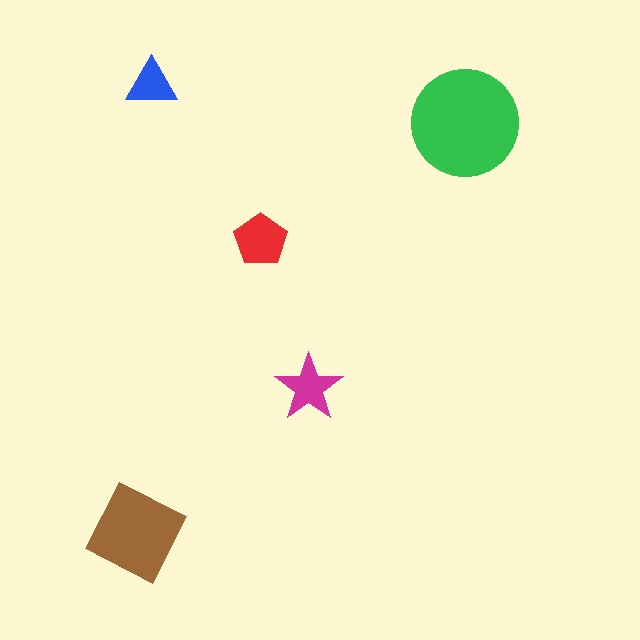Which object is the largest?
The green circle.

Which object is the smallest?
The blue triangle.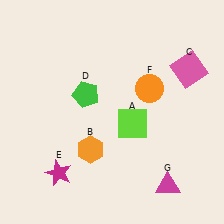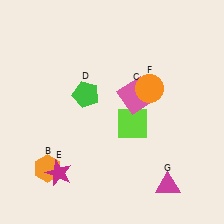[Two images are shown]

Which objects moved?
The objects that moved are: the orange hexagon (B), the pink square (C).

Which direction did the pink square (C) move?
The pink square (C) moved left.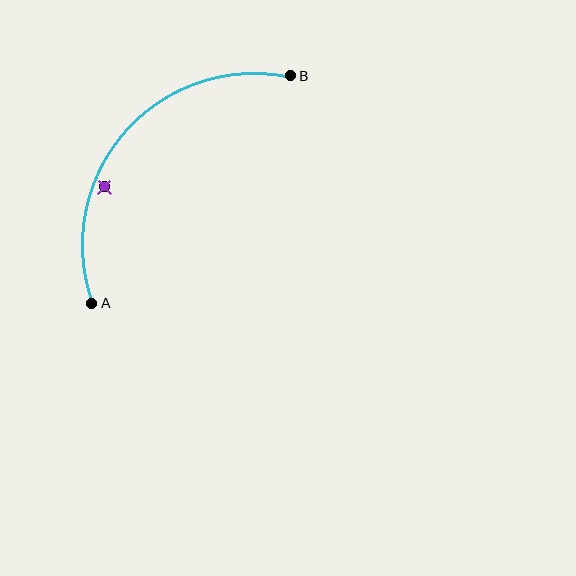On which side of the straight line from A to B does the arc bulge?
The arc bulges above and to the left of the straight line connecting A and B.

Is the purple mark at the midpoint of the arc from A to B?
No — the purple mark does not lie on the arc at all. It sits slightly inside the curve.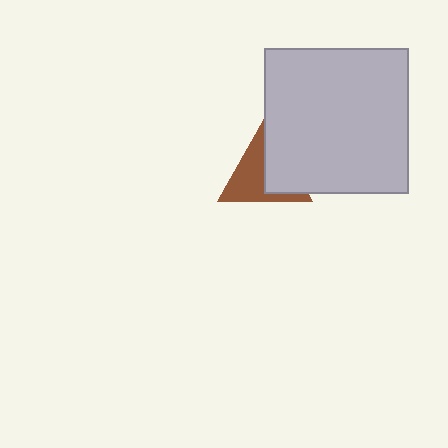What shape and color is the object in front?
The object in front is a light gray square.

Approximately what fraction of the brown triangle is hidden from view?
Roughly 43% of the brown triangle is hidden behind the light gray square.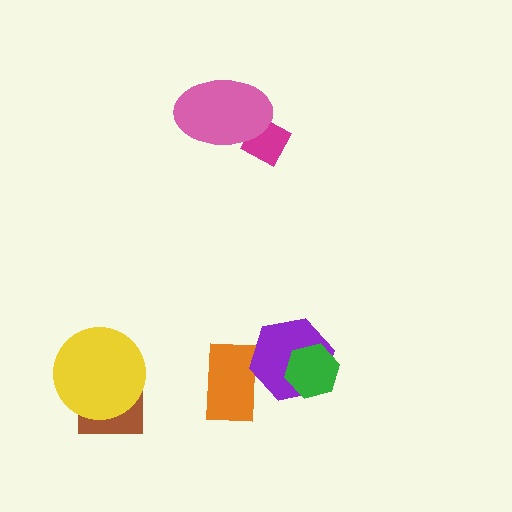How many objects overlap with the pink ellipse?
1 object overlaps with the pink ellipse.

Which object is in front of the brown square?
The yellow circle is in front of the brown square.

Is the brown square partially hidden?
Yes, it is partially covered by another shape.